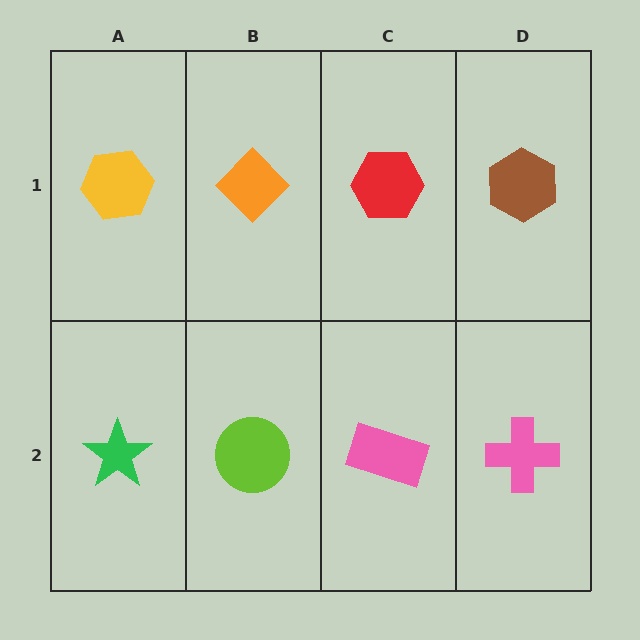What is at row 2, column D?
A pink cross.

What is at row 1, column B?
An orange diamond.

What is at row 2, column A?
A green star.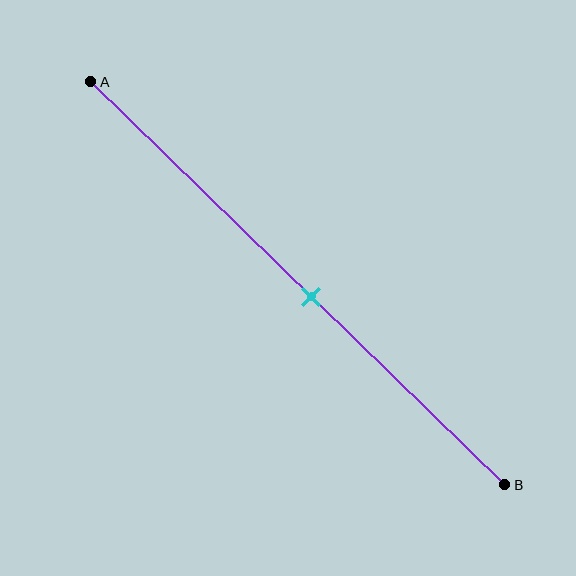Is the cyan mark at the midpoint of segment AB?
No, the mark is at about 55% from A, not at the 50% midpoint.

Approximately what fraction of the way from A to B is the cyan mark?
The cyan mark is approximately 55% of the way from A to B.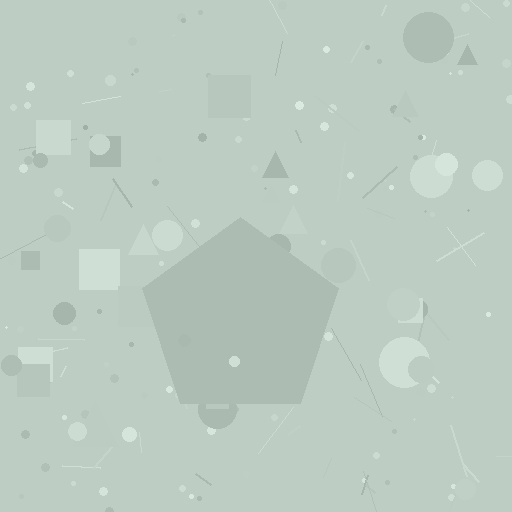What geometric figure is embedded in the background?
A pentagon is embedded in the background.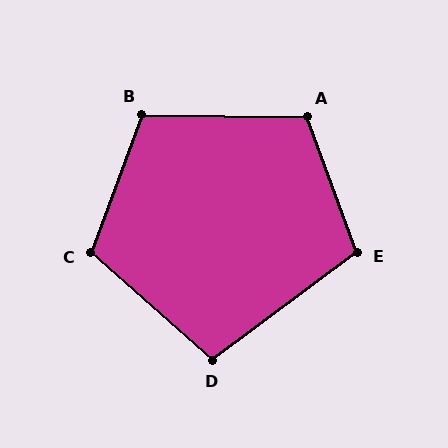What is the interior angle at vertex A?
Approximately 111 degrees (obtuse).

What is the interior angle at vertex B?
Approximately 110 degrees (obtuse).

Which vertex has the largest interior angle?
C, at approximately 111 degrees.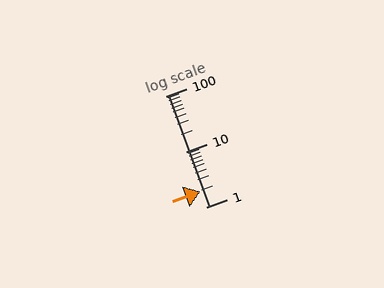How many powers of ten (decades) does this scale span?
The scale spans 2 decades, from 1 to 100.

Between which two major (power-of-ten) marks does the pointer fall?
The pointer is between 1 and 10.